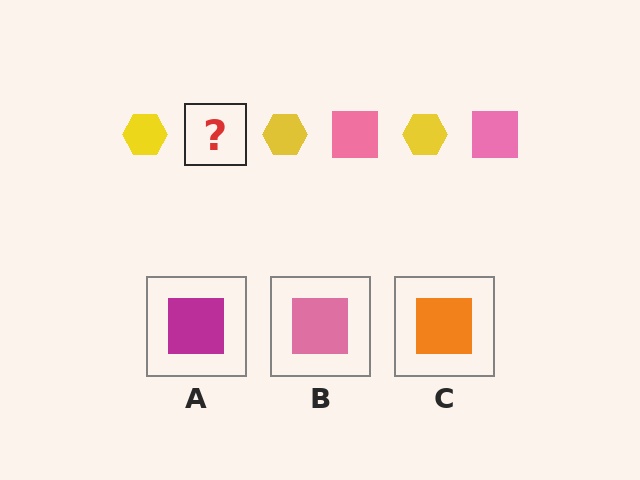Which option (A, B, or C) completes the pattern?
B.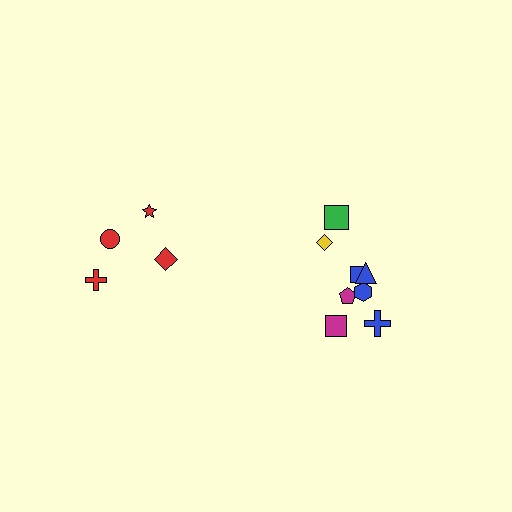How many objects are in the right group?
There are 8 objects.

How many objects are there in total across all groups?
There are 12 objects.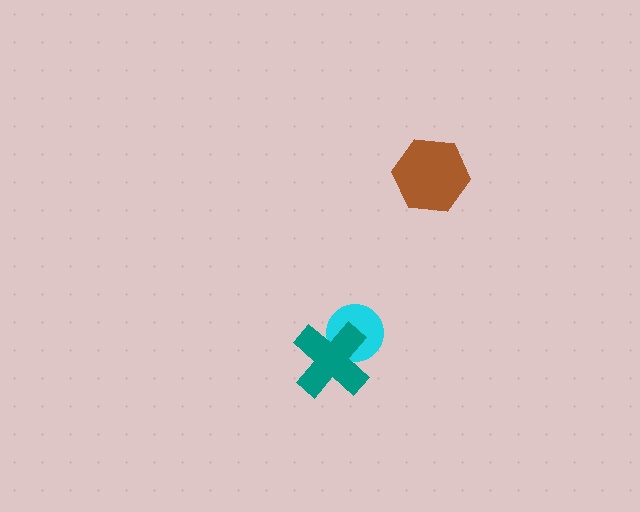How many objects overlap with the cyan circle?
1 object overlaps with the cyan circle.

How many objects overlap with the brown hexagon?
0 objects overlap with the brown hexagon.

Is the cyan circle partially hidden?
Yes, it is partially covered by another shape.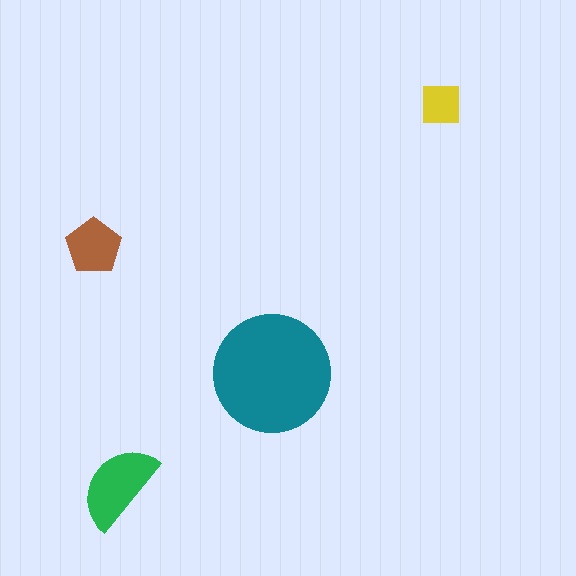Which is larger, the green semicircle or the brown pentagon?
The green semicircle.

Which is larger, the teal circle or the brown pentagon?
The teal circle.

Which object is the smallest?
The yellow square.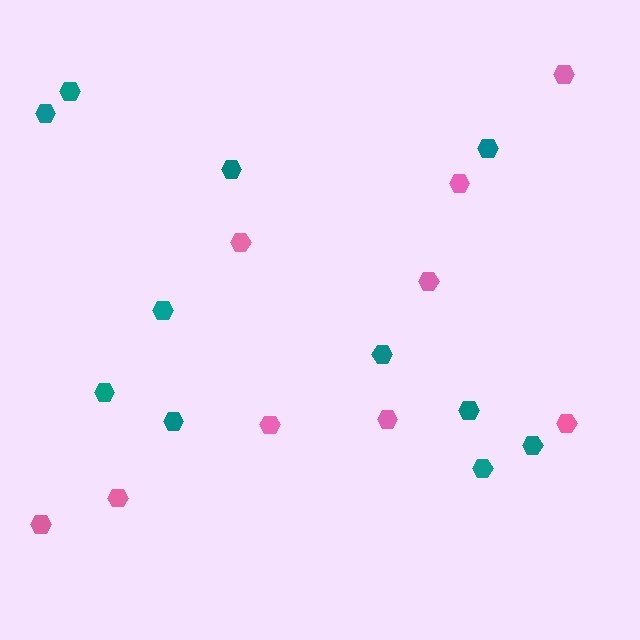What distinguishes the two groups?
There are 2 groups: one group of teal hexagons (11) and one group of pink hexagons (9).